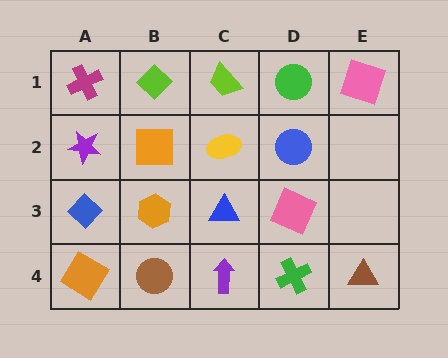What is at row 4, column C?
A purple arrow.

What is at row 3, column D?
A pink square.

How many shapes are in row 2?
4 shapes.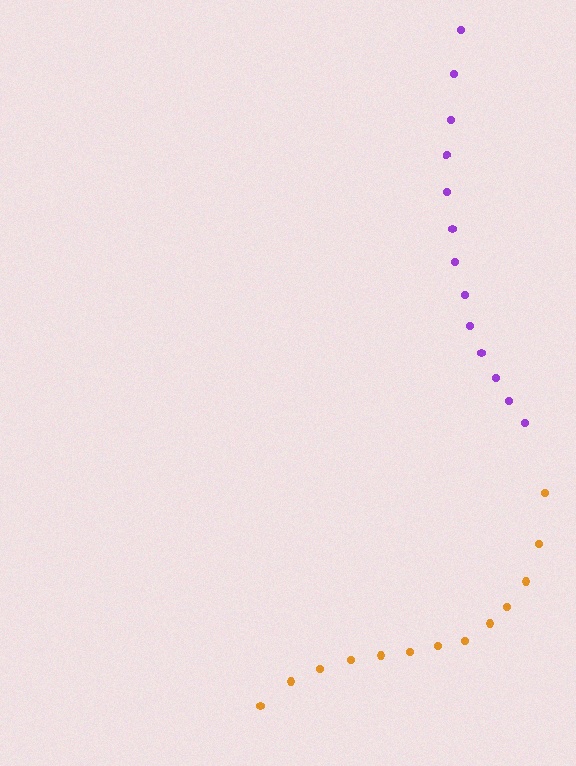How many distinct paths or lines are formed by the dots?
There are 2 distinct paths.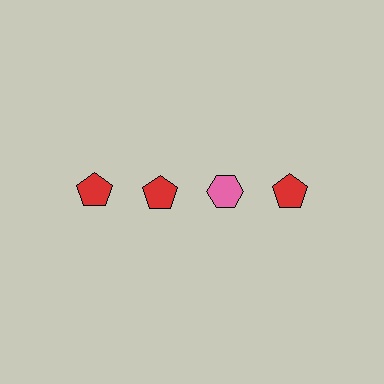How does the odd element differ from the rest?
It differs in both color (pink instead of red) and shape (hexagon instead of pentagon).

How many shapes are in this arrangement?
There are 4 shapes arranged in a grid pattern.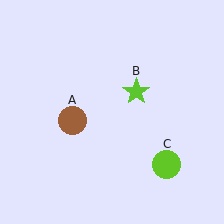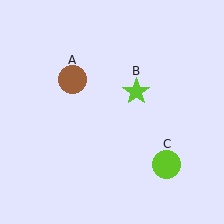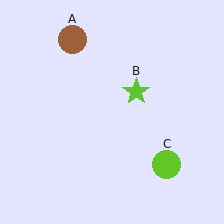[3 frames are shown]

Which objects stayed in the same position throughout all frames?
Lime star (object B) and lime circle (object C) remained stationary.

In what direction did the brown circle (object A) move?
The brown circle (object A) moved up.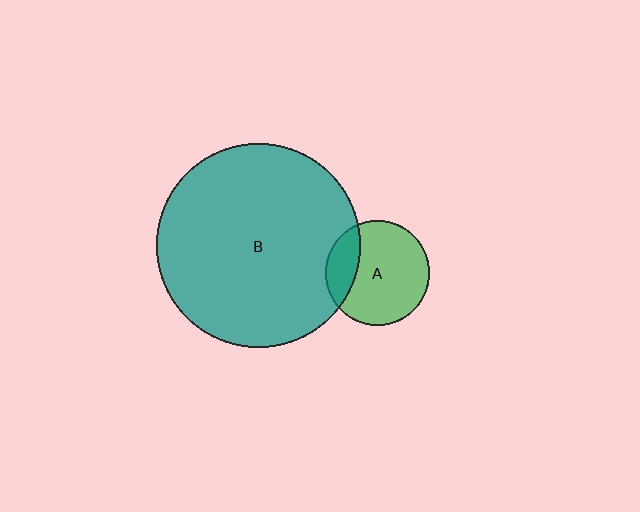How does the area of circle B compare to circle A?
Approximately 3.8 times.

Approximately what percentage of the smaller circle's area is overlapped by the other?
Approximately 20%.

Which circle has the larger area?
Circle B (teal).